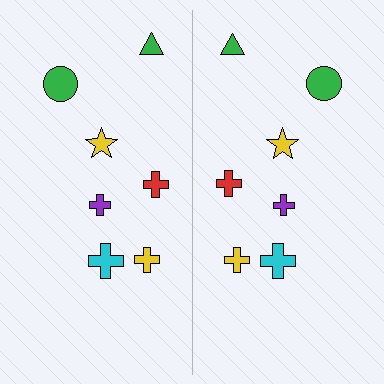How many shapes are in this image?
There are 14 shapes in this image.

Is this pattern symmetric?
Yes, this pattern has bilateral (reflection) symmetry.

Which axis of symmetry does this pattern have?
The pattern has a vertical axis of symmetry running through the center of the image.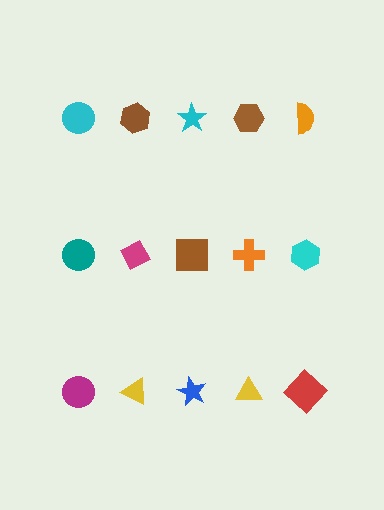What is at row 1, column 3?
A cyan star.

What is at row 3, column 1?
A magenta circle.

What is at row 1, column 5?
An orange semicircle.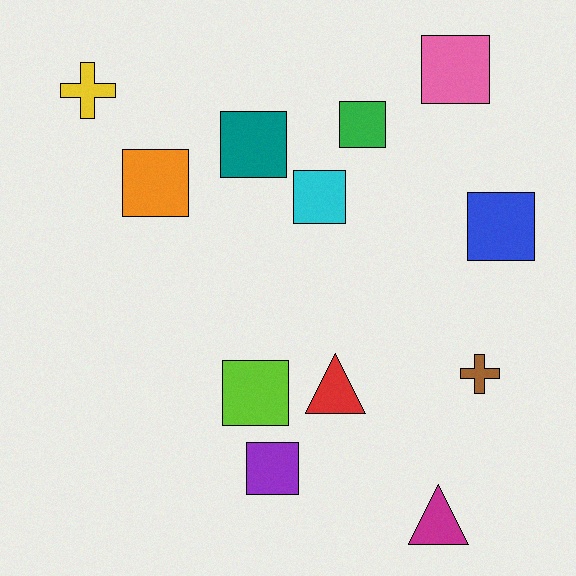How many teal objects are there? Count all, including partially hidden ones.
There is 1 teal object.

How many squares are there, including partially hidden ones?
There are 8 squares.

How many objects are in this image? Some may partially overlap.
There are 12 objects.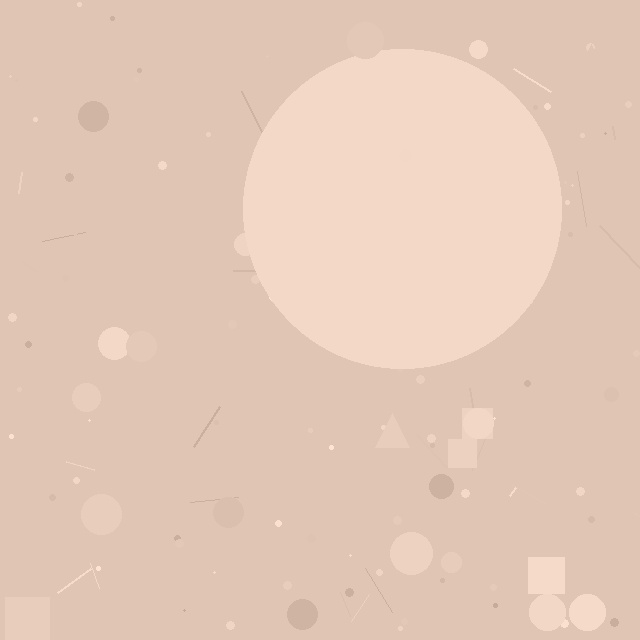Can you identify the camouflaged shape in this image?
The camouflaged shape is a circle.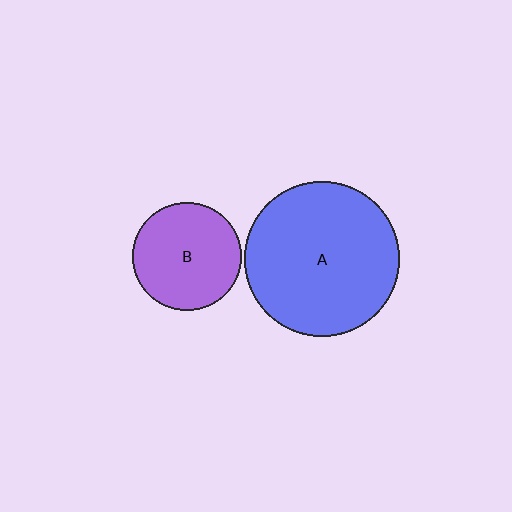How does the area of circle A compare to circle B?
Approximately 2.0 times.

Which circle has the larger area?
Circle A (blue).